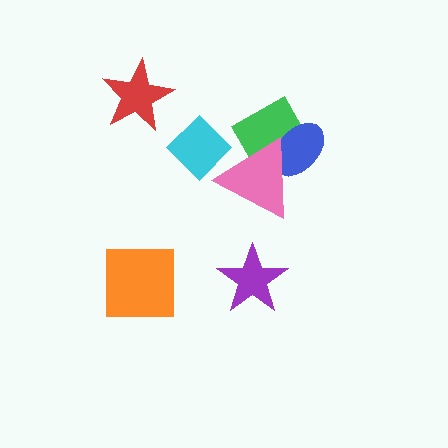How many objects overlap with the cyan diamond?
1 object overlaps with the cyan diamond.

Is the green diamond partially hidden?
Yes, it is partially covered by another shape.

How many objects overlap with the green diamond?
2 objects overlap with the green diamond.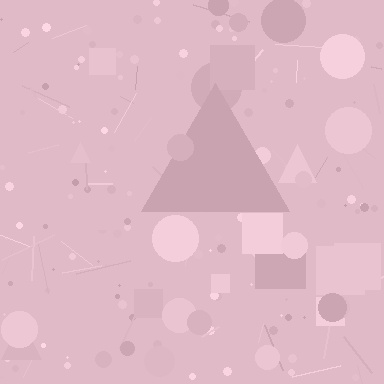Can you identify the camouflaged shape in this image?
The camouflaged shape is a triangle.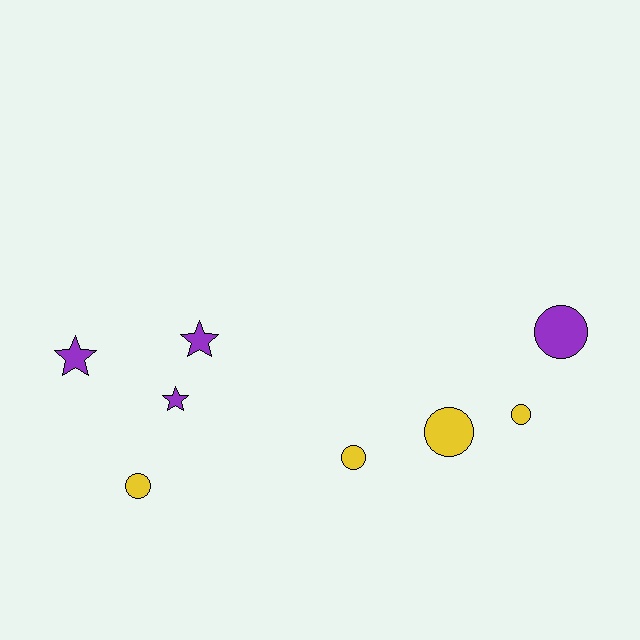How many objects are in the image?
There are 8 objects.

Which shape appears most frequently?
Circle, with 5 objects.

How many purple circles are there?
There is 1 purple circle.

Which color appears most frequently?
Yellow, with 4 objects.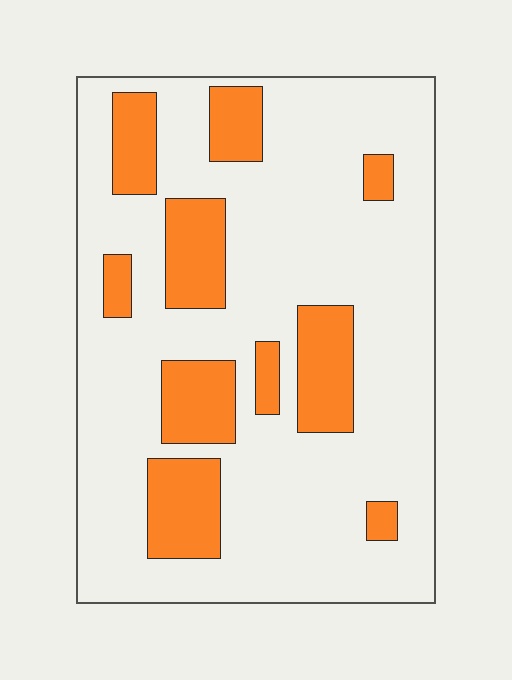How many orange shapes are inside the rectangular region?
10.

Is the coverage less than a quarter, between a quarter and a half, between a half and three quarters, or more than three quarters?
Less than a quarter.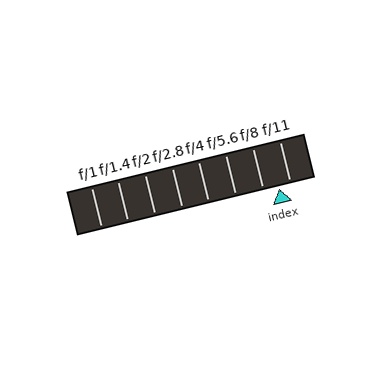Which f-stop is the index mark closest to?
The index mark is closest to f/11.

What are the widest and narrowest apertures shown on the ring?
The widest aperture shown is f/1 and the narrowest is f/11.